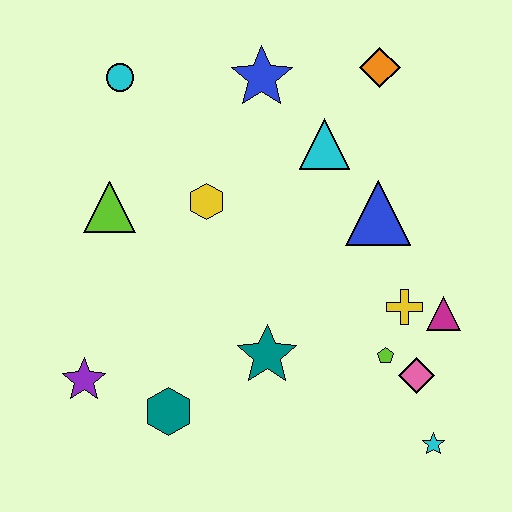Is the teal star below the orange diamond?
Yes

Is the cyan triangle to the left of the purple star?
No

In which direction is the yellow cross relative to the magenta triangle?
The yellow cross is to the left of the magenta triangle.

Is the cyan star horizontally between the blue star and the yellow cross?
No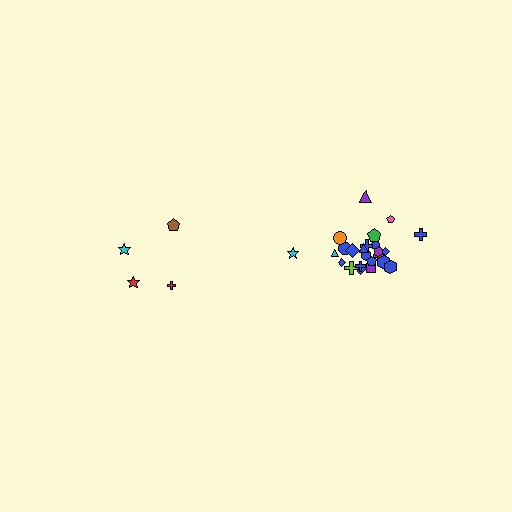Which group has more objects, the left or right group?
The right group.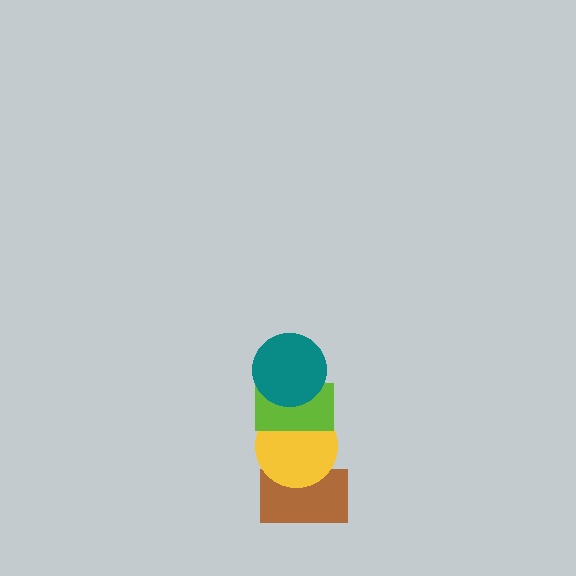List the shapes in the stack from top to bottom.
From top to bottom: the teal circle, the lime rectangle, the yellow circle, the brown rectangle.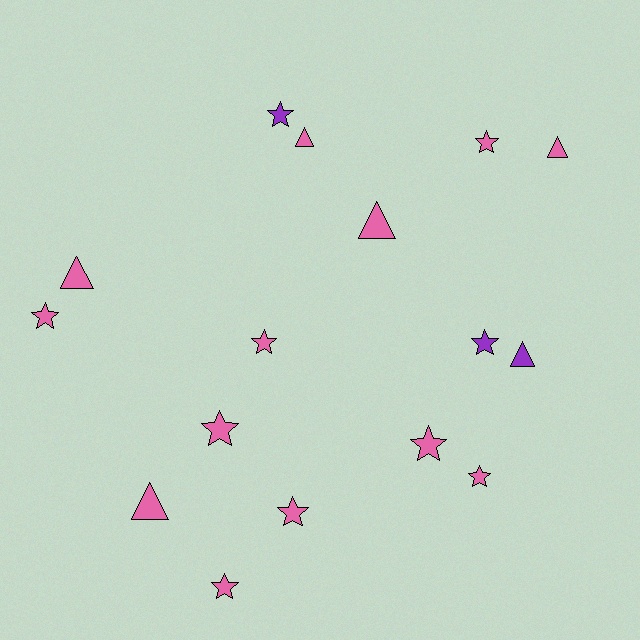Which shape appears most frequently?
Star, with 10 objects.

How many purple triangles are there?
There is 1 purple triangle.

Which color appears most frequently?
Pink, with 13 objects.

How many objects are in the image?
There are 16 objects.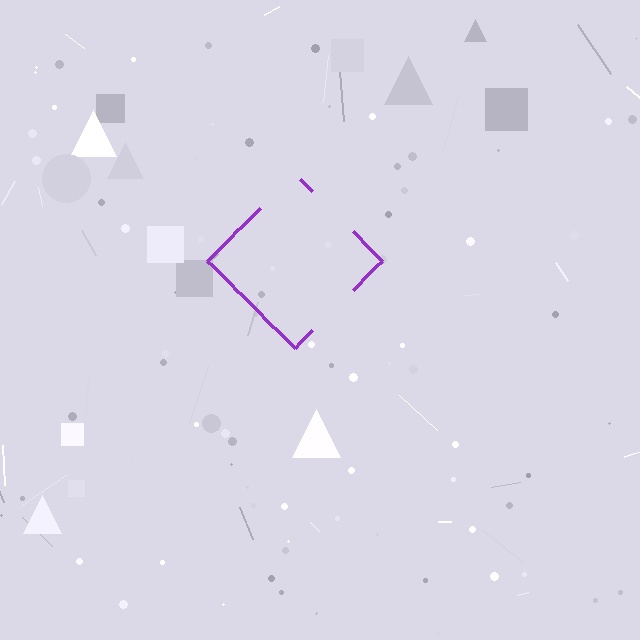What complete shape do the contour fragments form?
The contour fragments form a diamond.